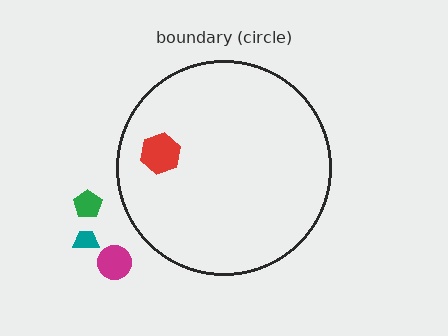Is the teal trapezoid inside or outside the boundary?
Outside.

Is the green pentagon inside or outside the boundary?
Outside.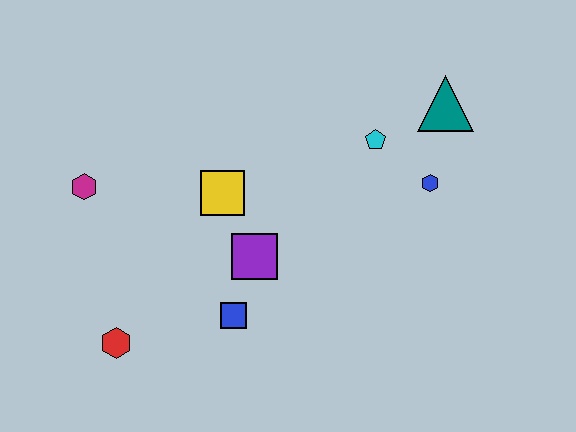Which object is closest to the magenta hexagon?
The yellow square is closest to the magenta hexagon.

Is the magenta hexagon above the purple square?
Yes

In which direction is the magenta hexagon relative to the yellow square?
The magenta hexagon is to the left of the yellow square.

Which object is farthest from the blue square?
The teal triangle is farthest from the blue square.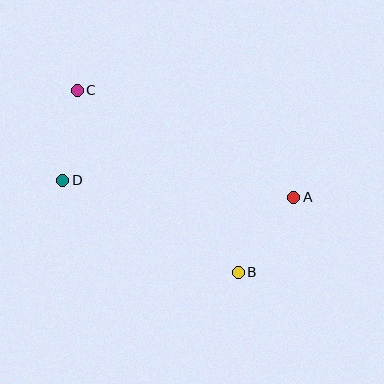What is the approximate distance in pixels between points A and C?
The distance between A and C is approximately 241 pixels.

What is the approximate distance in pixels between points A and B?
The distance between A and B is approximately 93 pixels.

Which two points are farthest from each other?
Points B and C are farthest from each other.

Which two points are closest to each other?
Points C and D are closest to each other.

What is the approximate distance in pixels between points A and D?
The distance between A and D is approximately 232 pixels.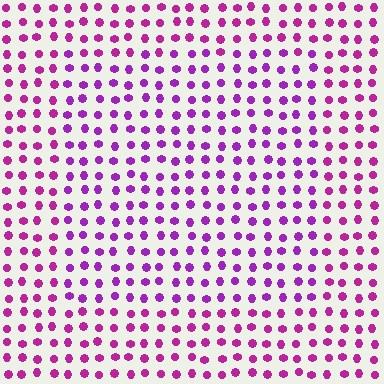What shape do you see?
I see a rectangle.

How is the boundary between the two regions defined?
The boundary is defined purely by a slight shift in hue (about 24 degrees). Spacing, size, and orientation are identical on both sides.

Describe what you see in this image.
The image is filled with small magenta elements in a uniform arrangement. A rectangle-shaped region is visible where the elements are tinted to a slightly different hue, forming a subtle color boundary.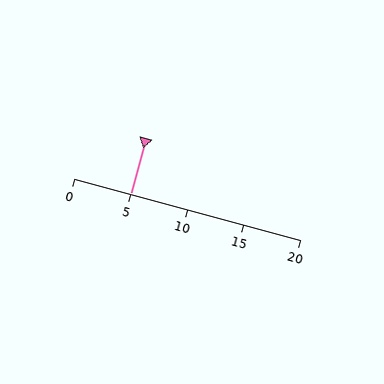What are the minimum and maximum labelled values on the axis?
The axis runs from 0 to 20.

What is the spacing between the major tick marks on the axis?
The major ticks are spaced 5 apart.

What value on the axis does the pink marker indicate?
The marker indicates approximately 5.